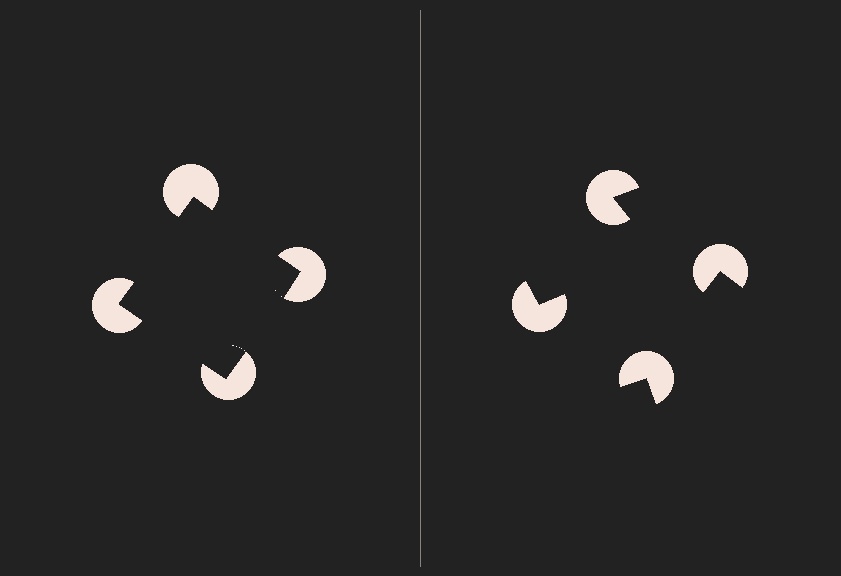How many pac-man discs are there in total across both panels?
8 — 4 on each side.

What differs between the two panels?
The pac-man discs are positioned identically on both sides; only the wedge orientations differ. On the left they align to a square; on the right they are misaligned.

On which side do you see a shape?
An illusory square appears on the left side. On the right side the wedge cuts are rotated, so no coherent shape forms.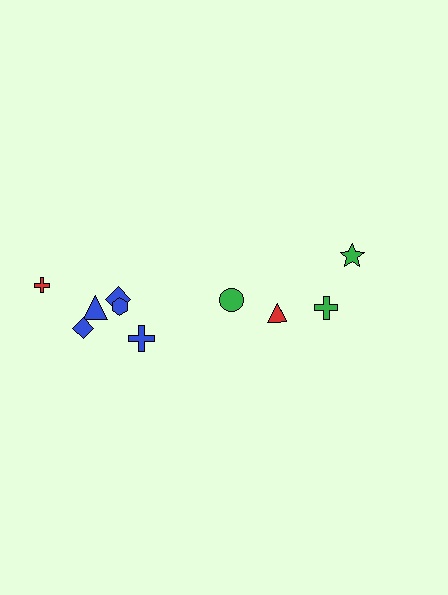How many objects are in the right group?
There are 4 objects.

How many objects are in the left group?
There are 6 objects.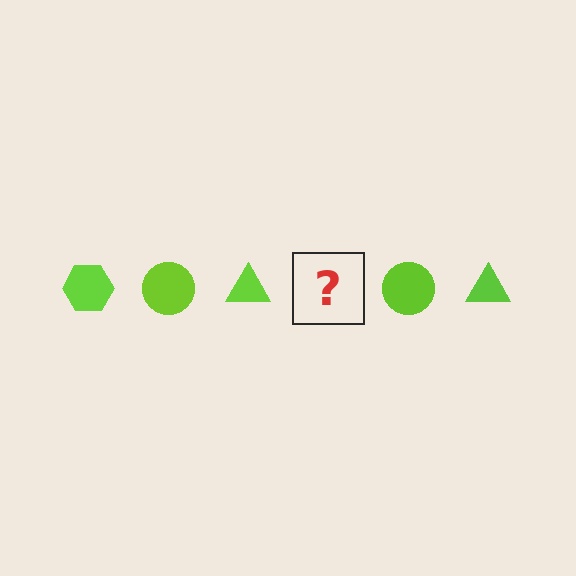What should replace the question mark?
The question mark should be replaced with a lime hexagon.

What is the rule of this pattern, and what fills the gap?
The rule is that the pattern cycles through hexagon, circle, triangle shapes in lime. The gap should be filled with a lime hexagon.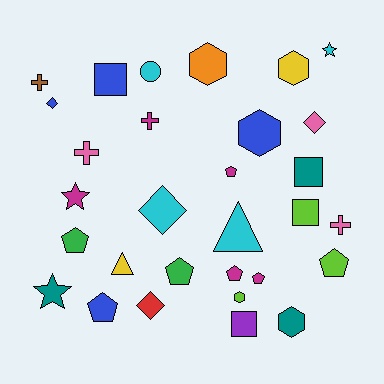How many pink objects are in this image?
There are 3 pink objects.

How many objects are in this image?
There are 30 objects.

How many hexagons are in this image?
There are 5 hexagons.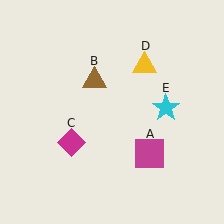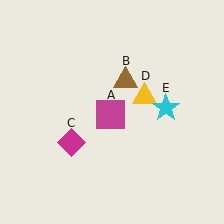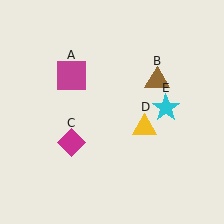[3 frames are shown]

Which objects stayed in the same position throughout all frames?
Magenta diamond (object C) and cyan star (object E) remained stationary.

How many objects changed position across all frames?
3 objects changed position: magenta square (object A), brown triangle (object B), yellow triangle (object D).